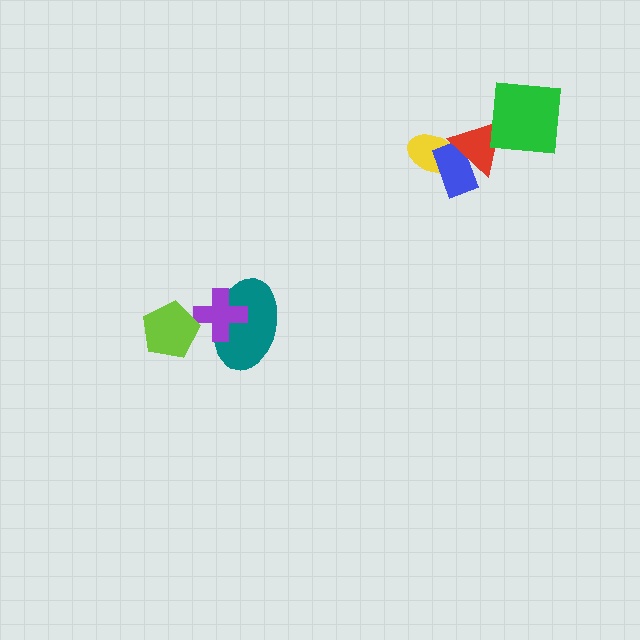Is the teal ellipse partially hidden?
Yes, it is partially covered by another shape.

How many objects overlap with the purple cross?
1 object overlaps with the purple cross.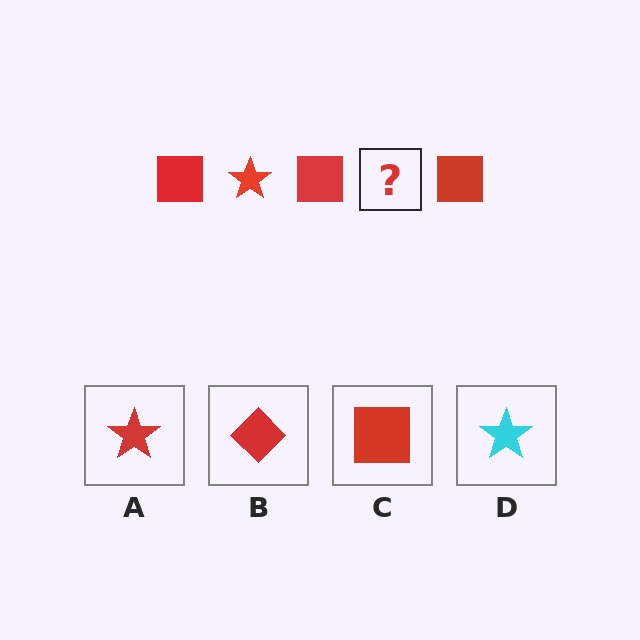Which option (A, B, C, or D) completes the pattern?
A.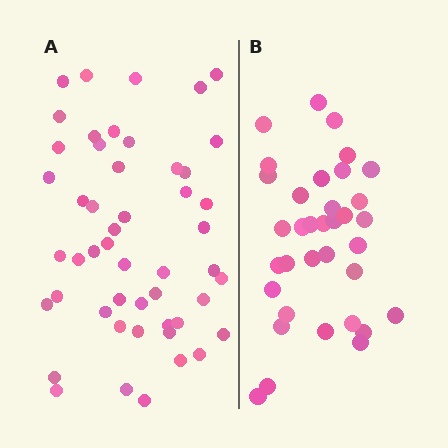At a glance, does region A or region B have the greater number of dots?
Region A (the left region) has more dots.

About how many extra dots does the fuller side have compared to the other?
Region A has approximately 15 more dots than region B.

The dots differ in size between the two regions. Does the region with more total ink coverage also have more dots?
No. Region B has more total ink coverage because its dots are larger, but region A actually contains more individual dots. Total area can be misleading — the number of items is what matters here.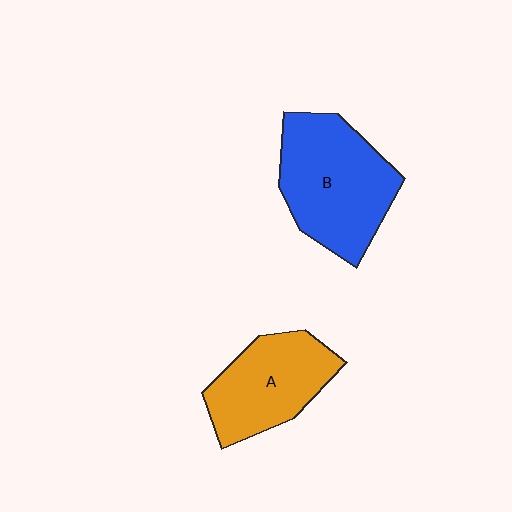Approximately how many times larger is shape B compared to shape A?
Approximately 1.3 times.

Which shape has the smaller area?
Shape A (orange).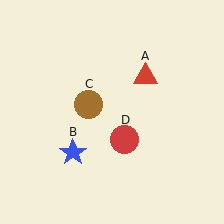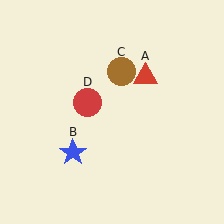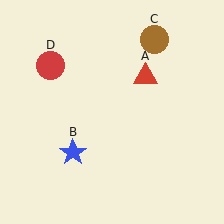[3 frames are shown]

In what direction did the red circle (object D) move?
The red circle (object D) moved up and to the left.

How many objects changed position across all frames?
2 objects changed position: brown circle (object C), red circle (object D).